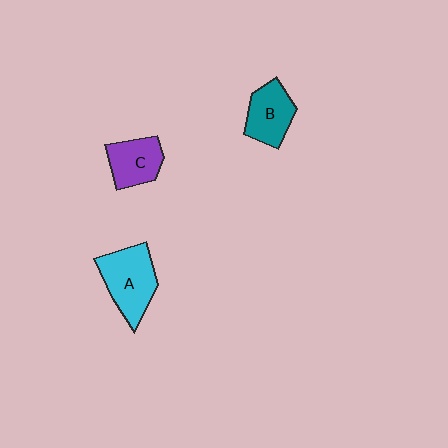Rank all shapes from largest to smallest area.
From largest to smallest: A (cyan), B (teal), C (purple).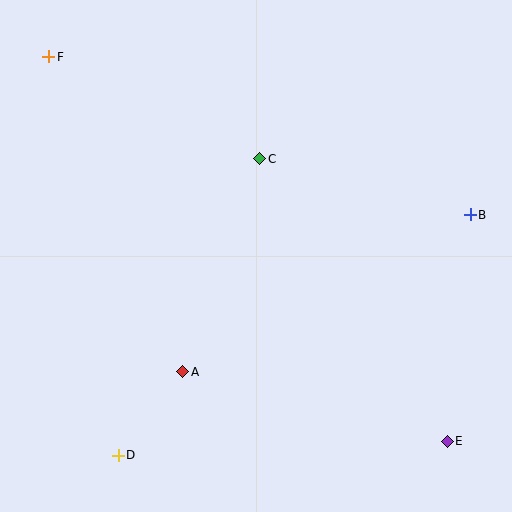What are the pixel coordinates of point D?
Point D is at (118, 455).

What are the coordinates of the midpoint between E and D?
The midpoint between E and D is at (283, 448).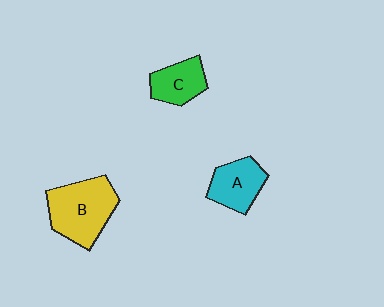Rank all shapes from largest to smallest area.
From largest to smallest: B (yellow), A (cyan), C (green).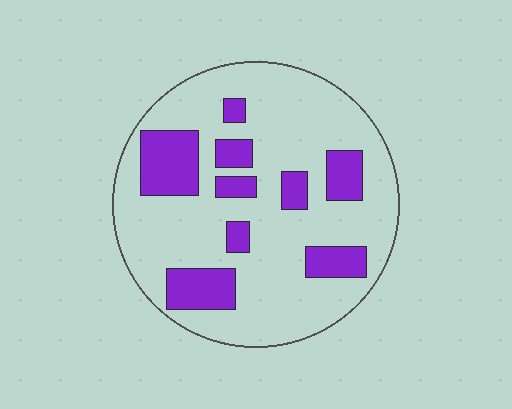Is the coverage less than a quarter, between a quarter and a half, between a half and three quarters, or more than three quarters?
Less than a quarter.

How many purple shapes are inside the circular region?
9.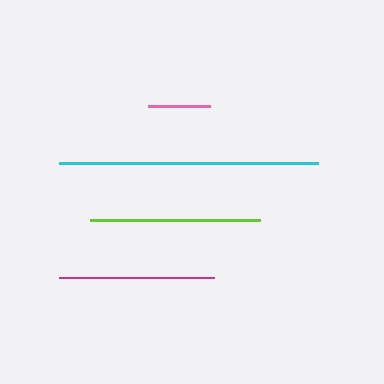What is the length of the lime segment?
The lime segment is approximately 170 pixels long.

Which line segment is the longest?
The cyan line is the longest at approximately 259 pixels.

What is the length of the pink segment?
The pink segment is approximately 62 pixels long.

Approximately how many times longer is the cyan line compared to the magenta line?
The cyan line is approximately 1.7 times the length of the magenta line.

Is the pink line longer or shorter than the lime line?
The lime line is longer than the pink line.